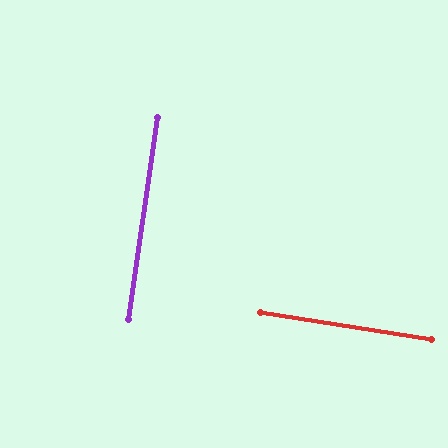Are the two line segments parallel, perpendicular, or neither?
Perpendicular — they meet at approximately 90°.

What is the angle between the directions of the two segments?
Approximately 90 degrees.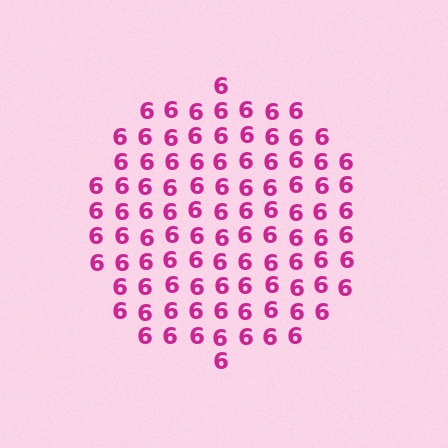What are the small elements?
The small elements are digit 6's.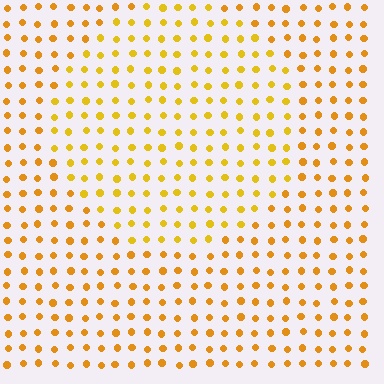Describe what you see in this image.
The image is filled with small orange elements in a uniform arrangement. A circle-shaped region is visible where the elements are tinted to a slightly different hue, forming a subtle color boundary.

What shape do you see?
I see a circle.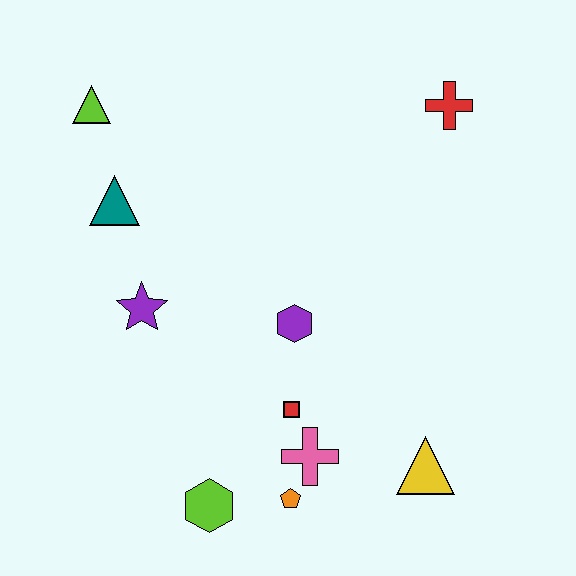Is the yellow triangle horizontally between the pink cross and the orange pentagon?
No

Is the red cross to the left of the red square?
No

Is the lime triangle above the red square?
Yes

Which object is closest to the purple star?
The teal triangle is closest to the purple star.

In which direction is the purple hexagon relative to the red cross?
The purple hexagon is below the red cross.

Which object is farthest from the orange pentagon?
The lime triangle is farthest from the orange pentagon.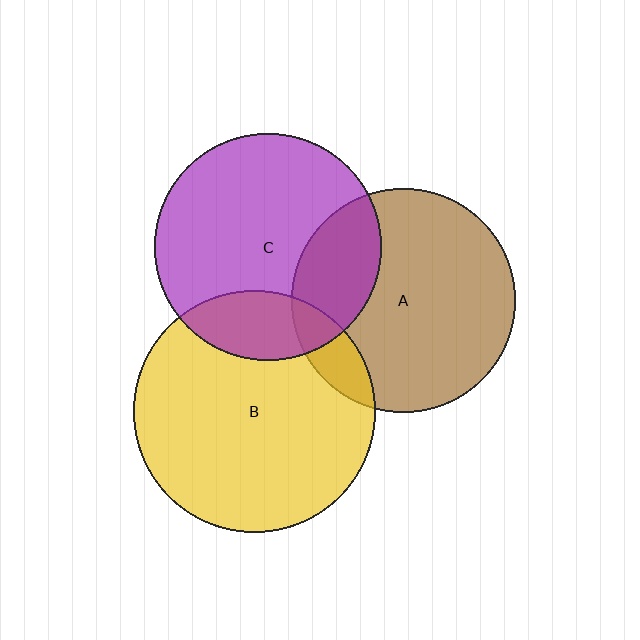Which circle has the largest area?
Circle B (yellow).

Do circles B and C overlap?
Yes.